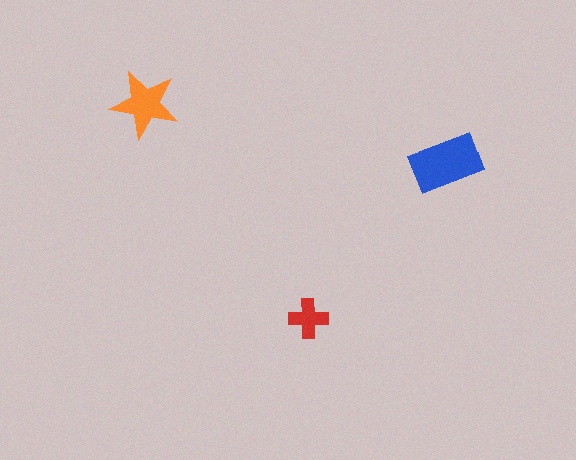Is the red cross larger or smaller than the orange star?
Smaller.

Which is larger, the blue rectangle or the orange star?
The blue rectangle.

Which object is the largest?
The blue rectangle.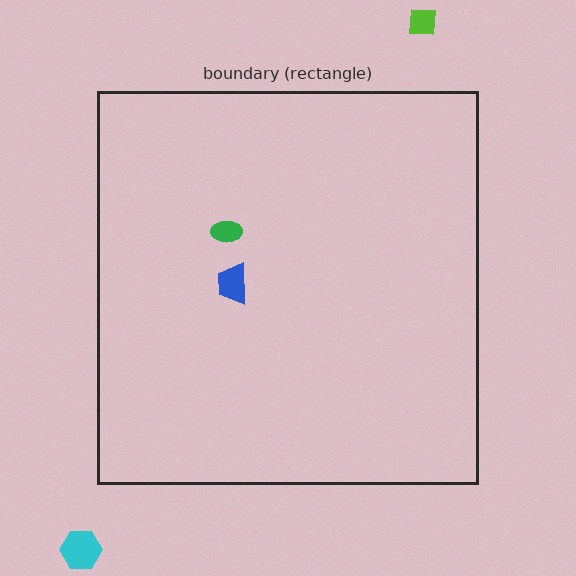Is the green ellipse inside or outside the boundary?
Inside.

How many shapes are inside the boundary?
2 inside, 2 outside.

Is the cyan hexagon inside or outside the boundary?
Outside.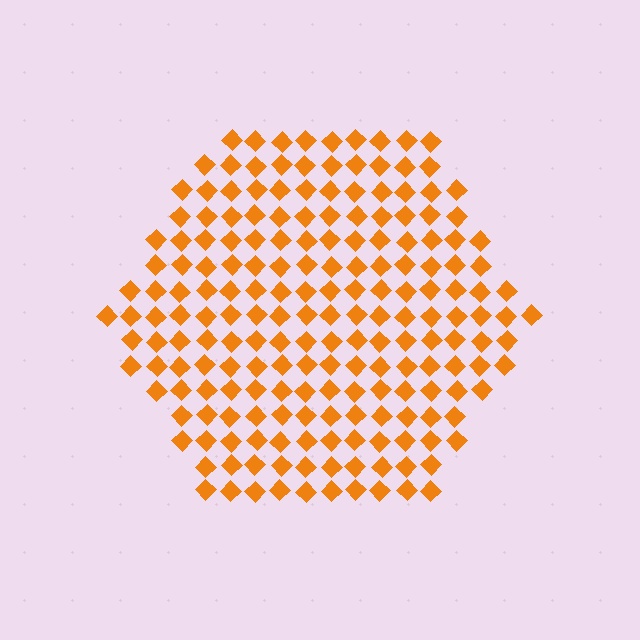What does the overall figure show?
The overall figure shows a hexagon.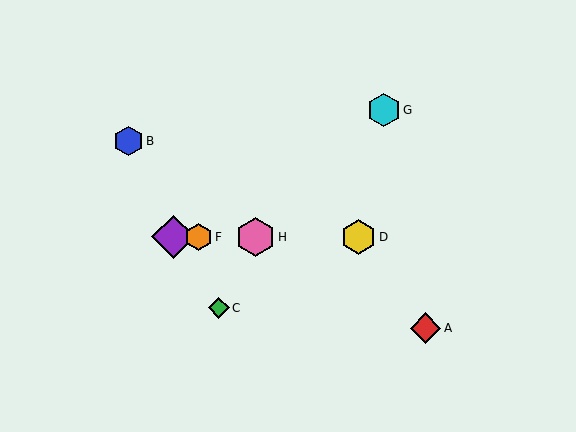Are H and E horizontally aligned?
Yes, both are at y≈237.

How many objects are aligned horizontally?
4 objects (D, E, F, H) are aligned horizontally.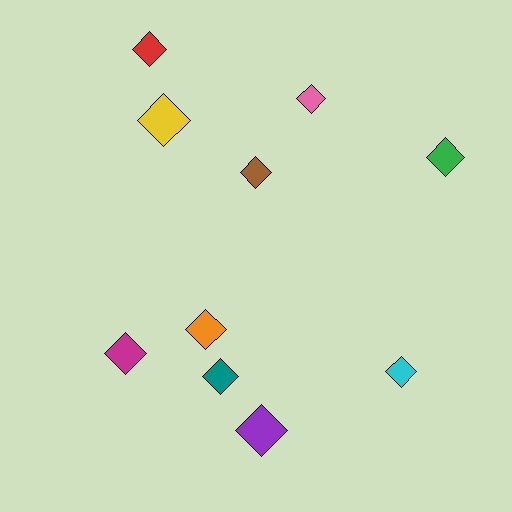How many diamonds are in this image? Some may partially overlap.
There are 10 diamonds.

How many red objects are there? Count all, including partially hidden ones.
There is 1 red object.